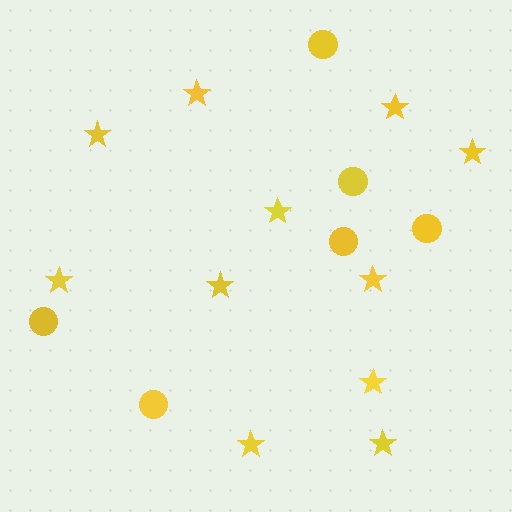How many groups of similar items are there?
There are 2 groups: one group of circles (6) and one group of stars (11).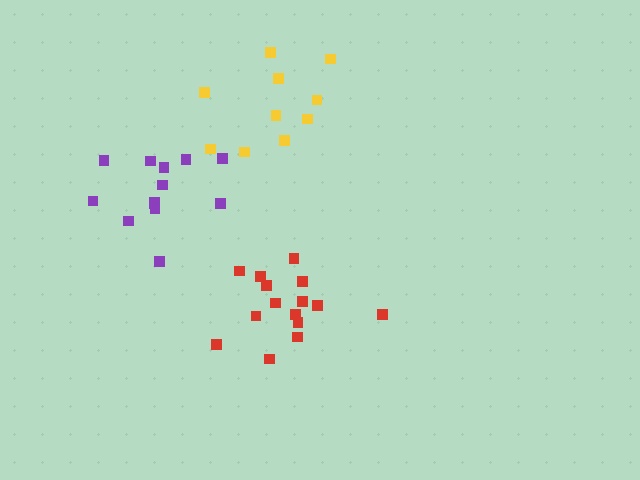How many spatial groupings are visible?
There are 3 spatial groupings.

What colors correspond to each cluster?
The clusters are colored: yellow, red, purple.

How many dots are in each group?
Group 1: 10 dots, Group 2: 15 dots, Group 3: 13 dots (38 total).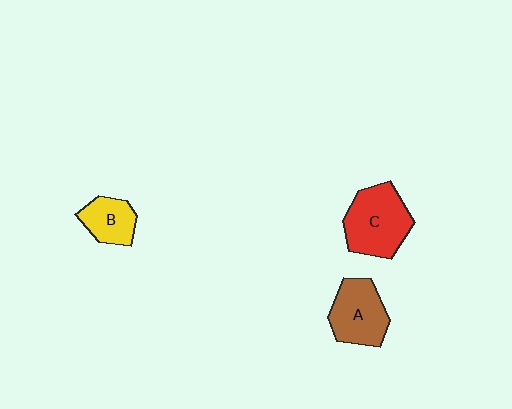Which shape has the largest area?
Shape C (red).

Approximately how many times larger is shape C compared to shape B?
Approximately 1.8 times.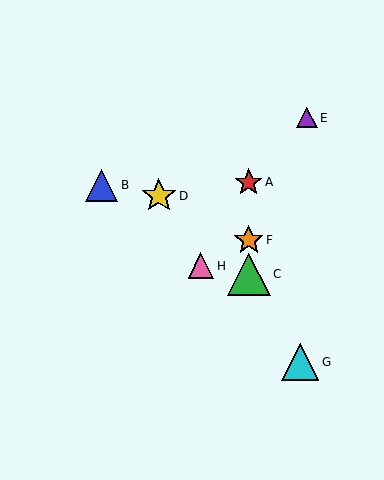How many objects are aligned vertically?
3 objects (A, C, F) are aligned vertically.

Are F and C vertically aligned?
Yes, both are at x≈249.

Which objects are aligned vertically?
Objects A, C, F are aligned vertically.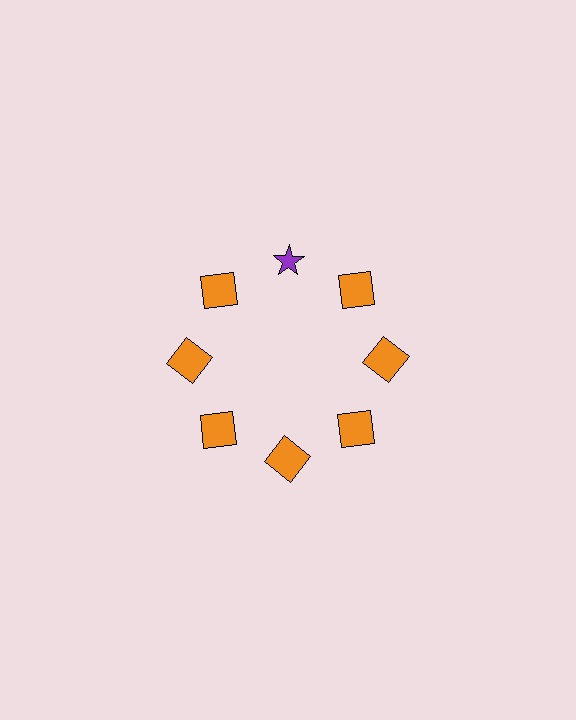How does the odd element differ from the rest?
It differs in both color (purple instead of orange) and shape (star instead of square).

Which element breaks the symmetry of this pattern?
The purple star at roughly the 12 o'clock position breaks the symmetry. All other shapes are orange squares.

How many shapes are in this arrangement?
There are 8 shapes arranged in a ring pattern.